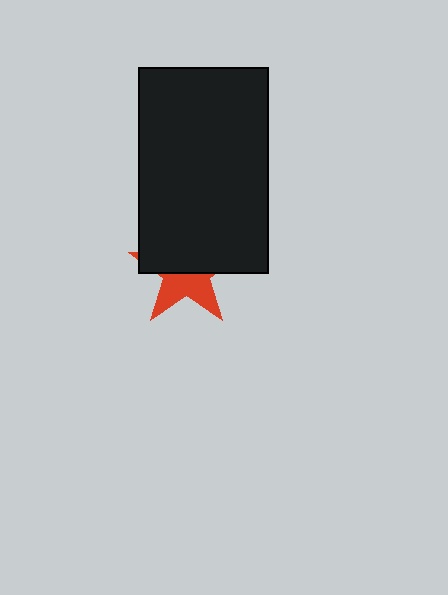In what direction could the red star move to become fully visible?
The red star could move down. That would shift it out from behind the black rectangle entirely.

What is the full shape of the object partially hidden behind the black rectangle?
The partially hidden object is a red star.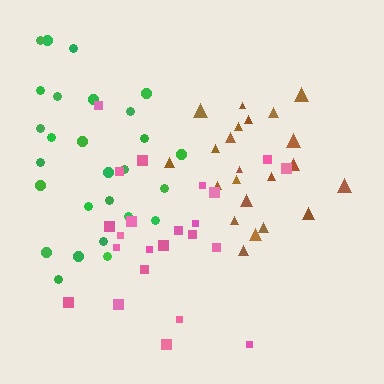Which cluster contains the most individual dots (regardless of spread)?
Green (27).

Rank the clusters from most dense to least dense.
brown, green, pink.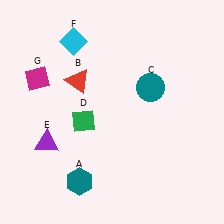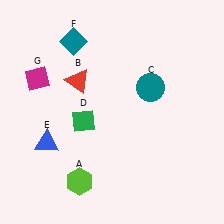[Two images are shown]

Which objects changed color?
A changed from teal to lime. E changed from purple to blue. F changed from cyan to teal.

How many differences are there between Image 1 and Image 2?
There are 3 differences between the two images.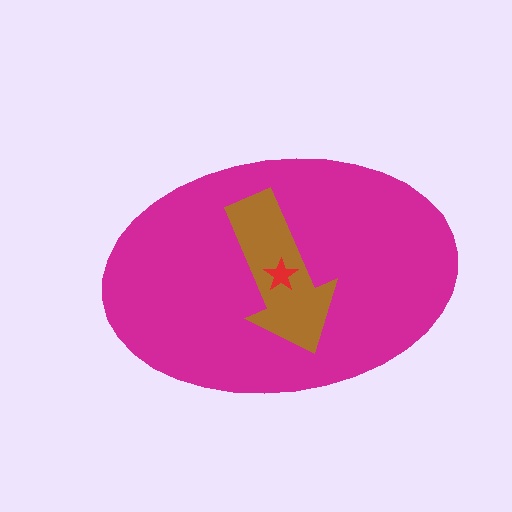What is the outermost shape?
The magenta ellipse.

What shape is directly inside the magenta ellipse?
The brown arrow.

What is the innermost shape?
The red star.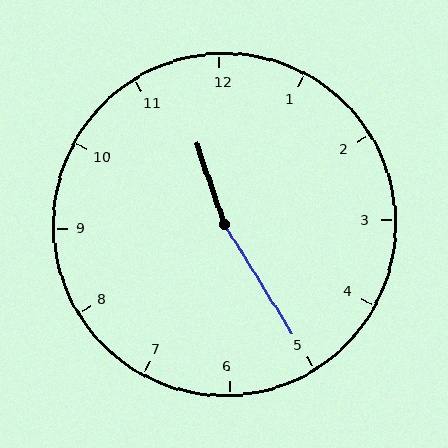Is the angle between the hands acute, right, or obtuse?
It is obtuse.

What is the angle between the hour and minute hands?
Approximately 168 degrees.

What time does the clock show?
11:25.